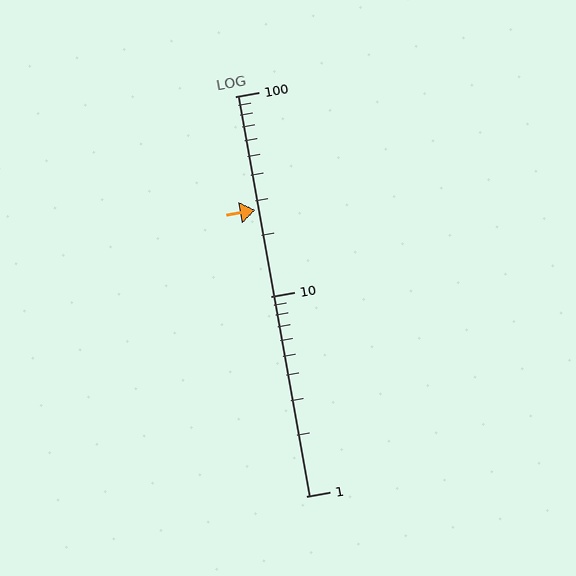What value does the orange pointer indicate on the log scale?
The pointer indicates approximately 27.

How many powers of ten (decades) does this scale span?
The scale spans 2 decades, from 1 to 100.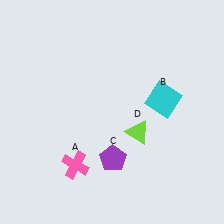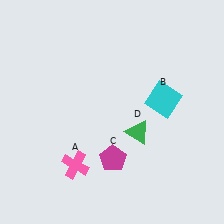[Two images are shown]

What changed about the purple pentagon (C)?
In Image 1, C is purple. In Image 2, it changed to magenta.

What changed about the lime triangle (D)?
In Image 1, D is lime. In Image 2, it changed to green.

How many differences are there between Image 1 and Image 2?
There are 2 differences between the two images.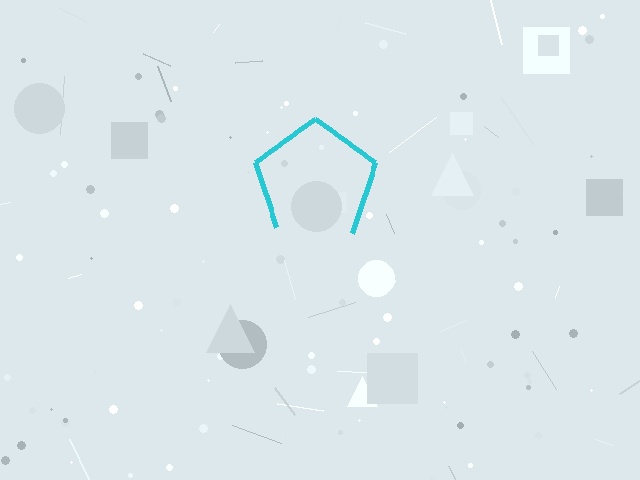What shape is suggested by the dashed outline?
The dashed outline suggests a pentagon.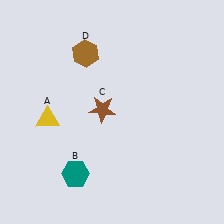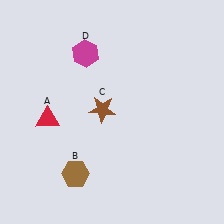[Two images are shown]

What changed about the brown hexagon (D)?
In Image 1, D is brown. In Image 2, it changed to magenta.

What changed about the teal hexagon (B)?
In Image 1, B is teal. In Image 2, it changed to brown.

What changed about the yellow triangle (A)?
In Image 1, A is yellow. In Image 2, it changed to red.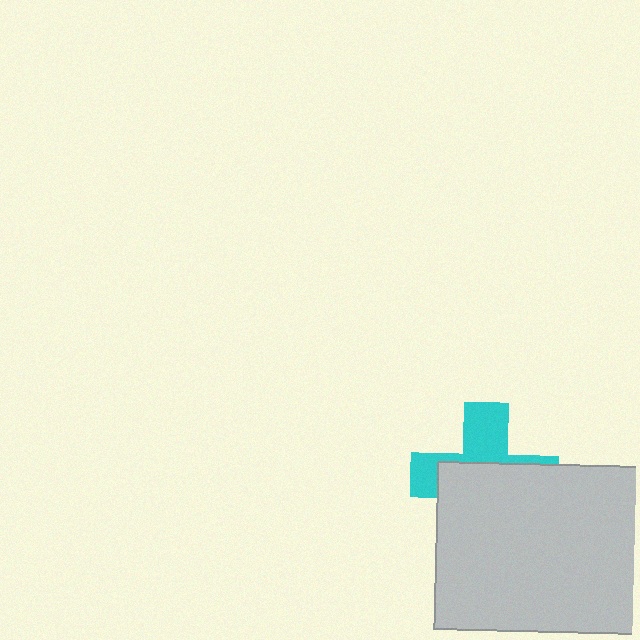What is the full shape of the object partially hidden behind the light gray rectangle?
The partially hidden object is a cyan cross.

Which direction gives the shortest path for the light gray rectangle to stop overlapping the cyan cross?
Moving down gives the shortest separation.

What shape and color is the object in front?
The object in front is a light gray rectangle.